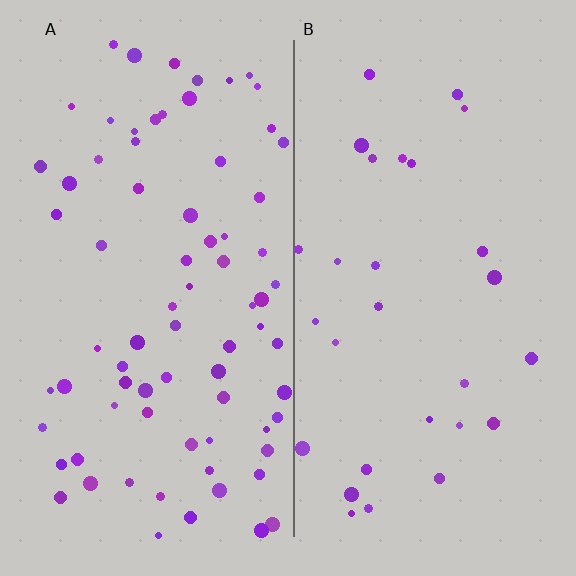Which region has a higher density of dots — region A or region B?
A (the left).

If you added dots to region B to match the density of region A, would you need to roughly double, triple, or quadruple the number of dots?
Approximately triple.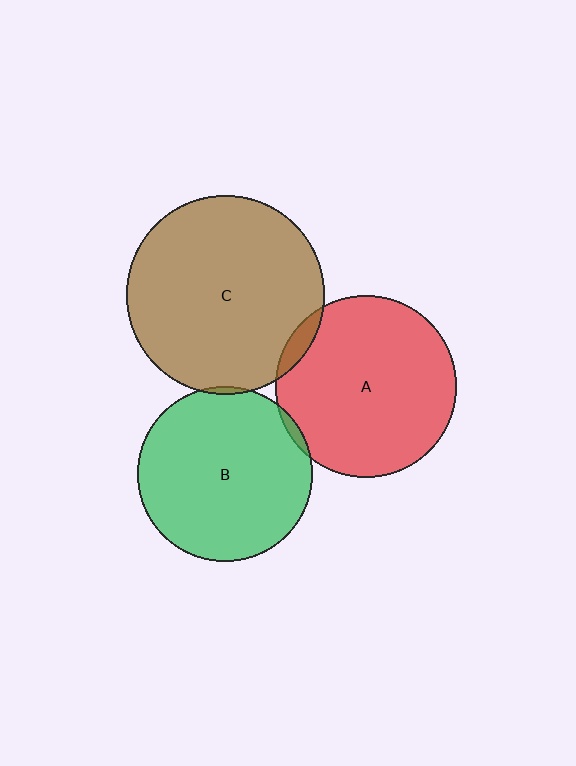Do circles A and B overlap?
Yes.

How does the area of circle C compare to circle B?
Approximately 1.3 times.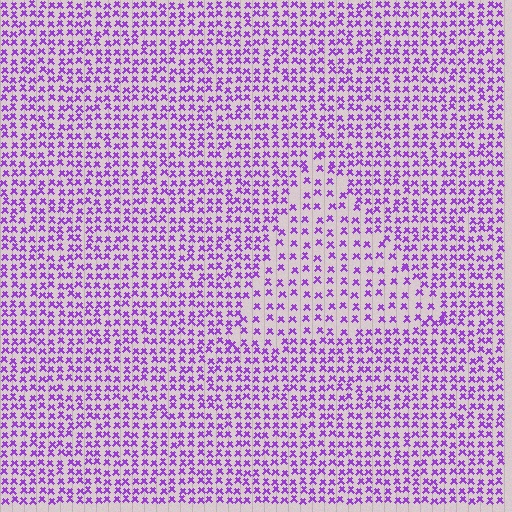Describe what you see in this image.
The image contains small purple elements arranged at two different densities. A triangle-shaped region is visible where the elements are less densely packed than the surrounding area.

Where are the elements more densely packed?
The elements are more densely packed outside the triangle boundary.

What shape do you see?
I see a triangle.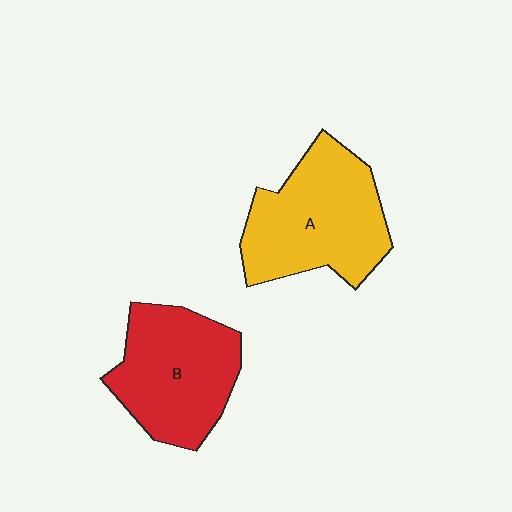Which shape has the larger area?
Shape A (yellow).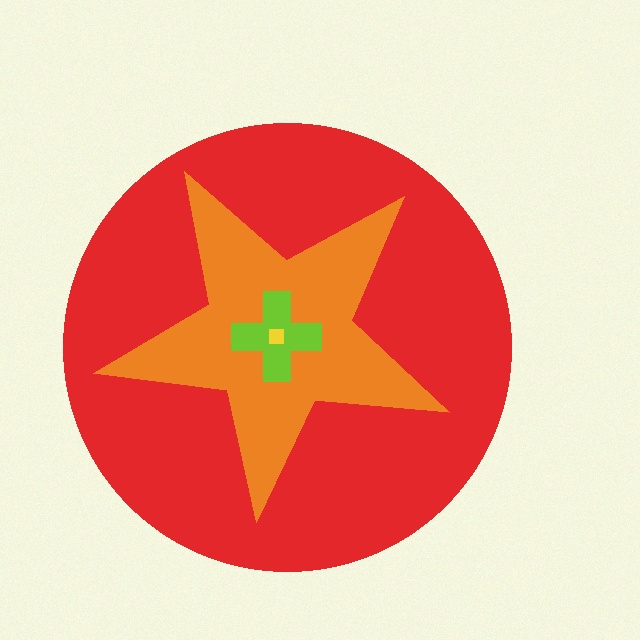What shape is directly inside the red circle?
The orange star.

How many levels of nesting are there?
4.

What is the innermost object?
The yellow square.